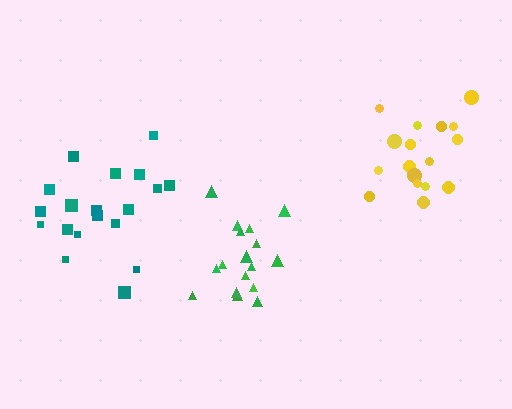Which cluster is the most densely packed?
Green.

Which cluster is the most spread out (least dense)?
Teal.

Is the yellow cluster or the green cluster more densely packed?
Green.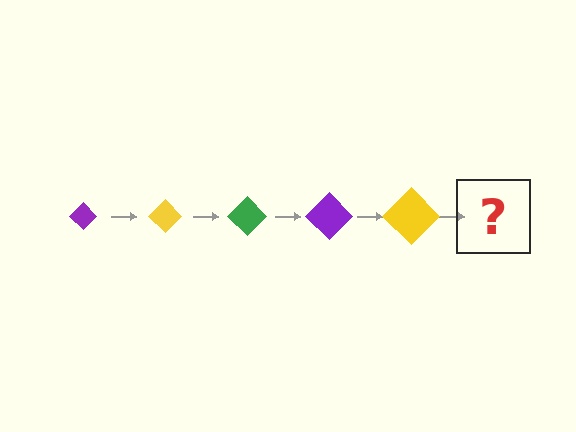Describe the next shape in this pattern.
It should be a green diamond, larger than the previous one.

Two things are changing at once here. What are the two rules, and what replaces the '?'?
The two rules are that the diamond grows larger each step and the color cycles through purple, yellow, and green. The '?' should be a green diamond, larger than the previous one.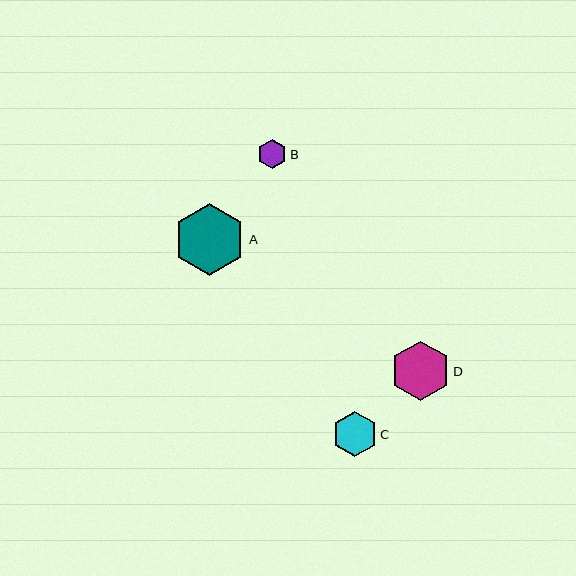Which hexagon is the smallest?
Hexagon B is the smallest with a size of approximately 29 pixels.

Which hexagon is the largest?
Hexagon A is the largest with a size of approximately 72 pixels.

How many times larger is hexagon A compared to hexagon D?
Hexagon A is approximately 1.2 times the size of hexagon D.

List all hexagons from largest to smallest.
From largest to smallest: A, D, C, B.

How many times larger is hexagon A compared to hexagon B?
Hexagon A is approximately 2.5 times the size of hexagon B.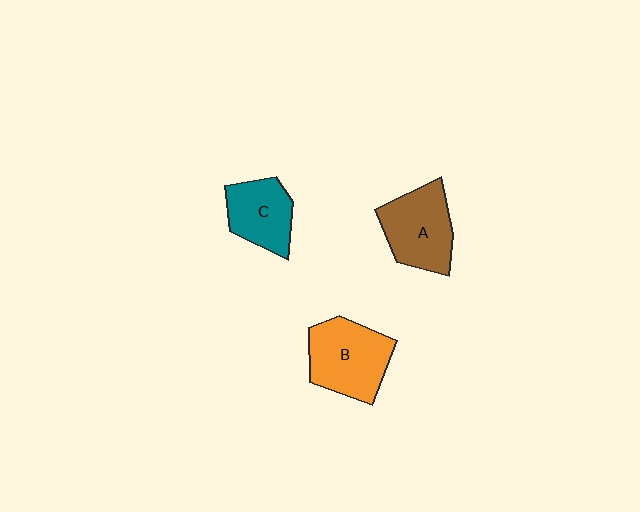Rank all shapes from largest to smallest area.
From largest to smallest: B (orange), A (brown), C (teal).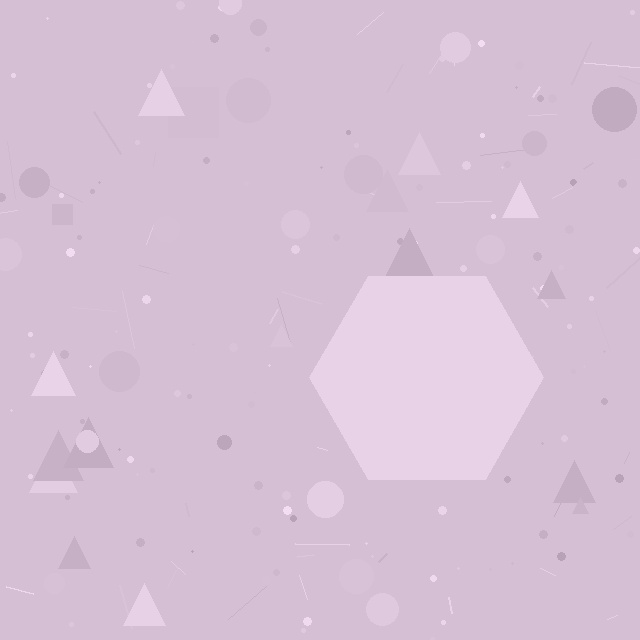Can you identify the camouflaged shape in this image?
The camouflaged shape is a hexagon.